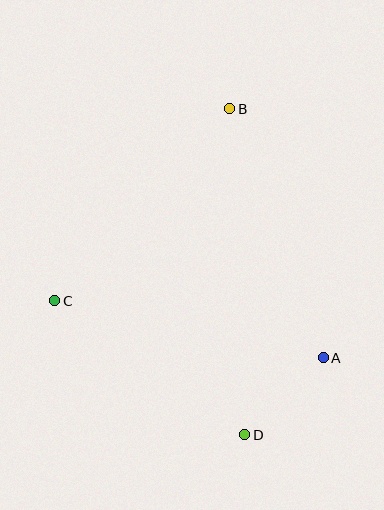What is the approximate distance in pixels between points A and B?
The distance between A and B is approximately 266 pixels.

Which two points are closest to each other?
Points A and D are closest to each other.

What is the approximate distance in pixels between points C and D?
The distance between C and D is approximately 232 pixels.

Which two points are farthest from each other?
Points B and D are farthest from each other.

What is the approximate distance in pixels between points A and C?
The distance between A and C is approximately 274 pixels.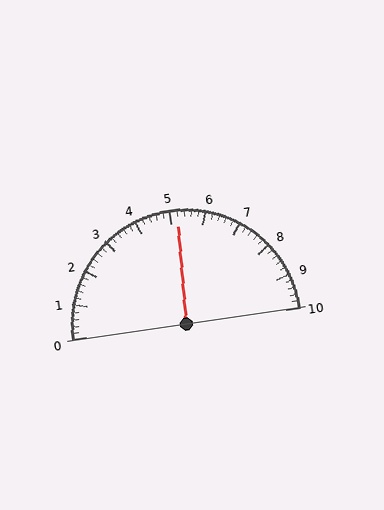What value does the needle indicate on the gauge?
The needle indicates approximately 5.2.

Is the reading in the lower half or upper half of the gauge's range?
The reading is in the upper half of the range (0 to 10).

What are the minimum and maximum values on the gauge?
The gauge ranges from 0 to 10.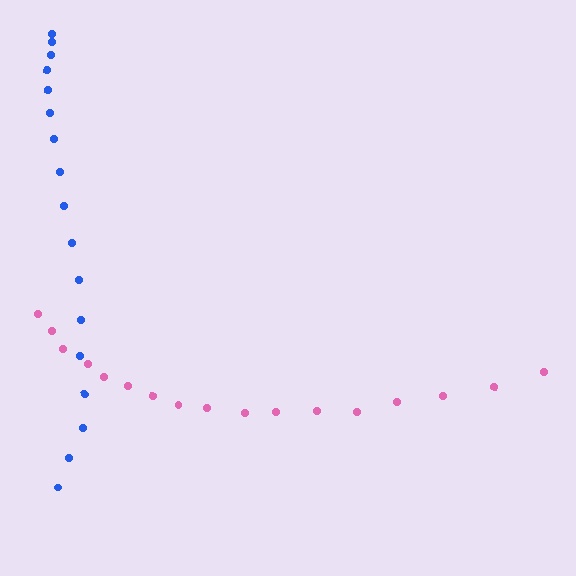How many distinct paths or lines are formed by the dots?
There are 2 distinct paths.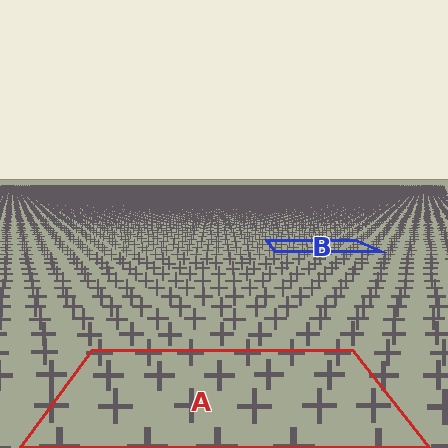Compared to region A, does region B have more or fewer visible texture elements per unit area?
Region B has more texture elements per unit area — they are packed more densely because it is farther away.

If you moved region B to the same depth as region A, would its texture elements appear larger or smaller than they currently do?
They would appear larger. At a closer depth, the same texture elements are projected at a bigger on-screen size.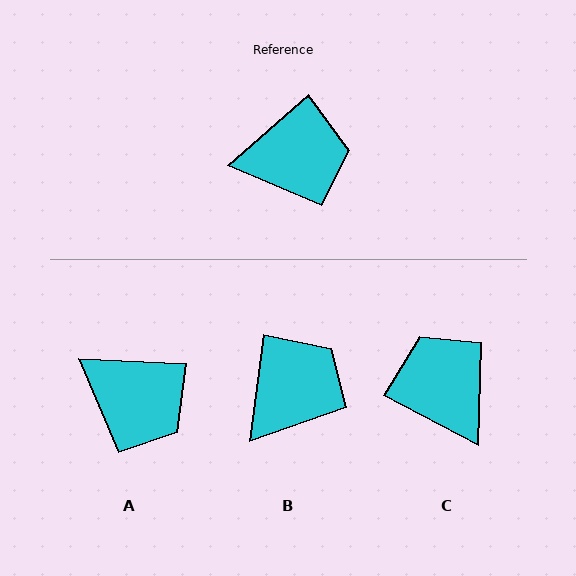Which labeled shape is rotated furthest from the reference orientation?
C, about 112 degrees away.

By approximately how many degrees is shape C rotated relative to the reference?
Approximately 112 degrees counter-clockwise.